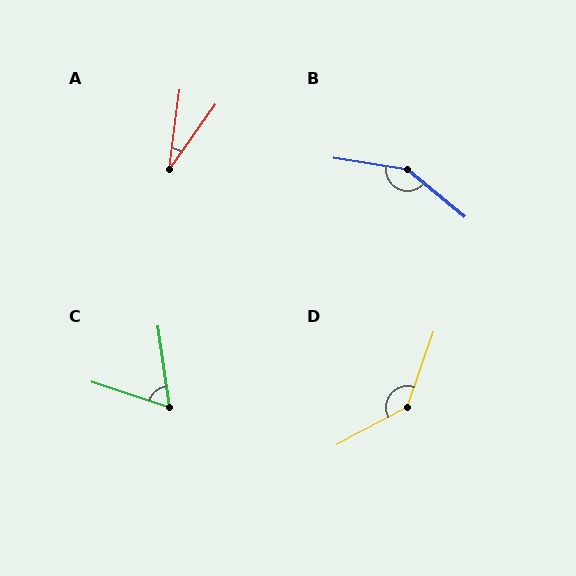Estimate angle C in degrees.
Approximately 64 degrees.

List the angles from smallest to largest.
A (28°), C (64°), D (137°), B (150°).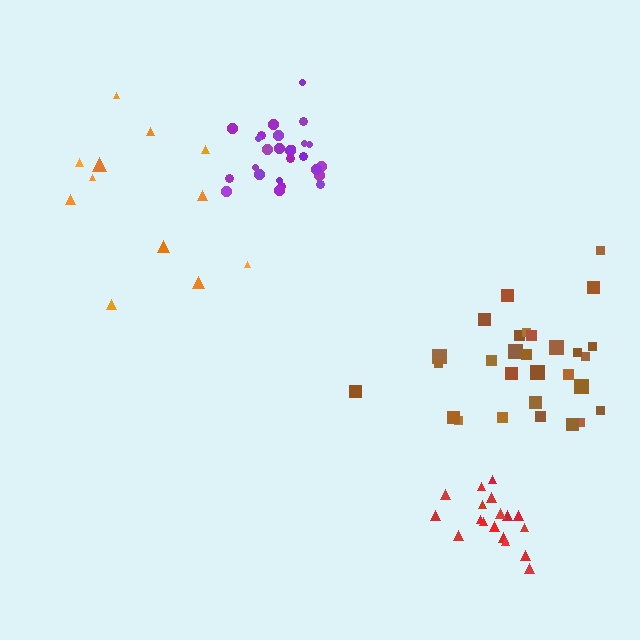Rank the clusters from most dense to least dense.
red, purple, brown, orange.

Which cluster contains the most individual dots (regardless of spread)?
Brown (30).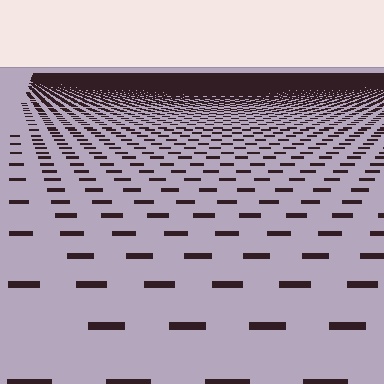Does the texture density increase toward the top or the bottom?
Density increases toward the top.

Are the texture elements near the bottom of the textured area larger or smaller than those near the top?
Larger. Near the bottom, elements are closer to the viewer and appear at a bigger on-screen size.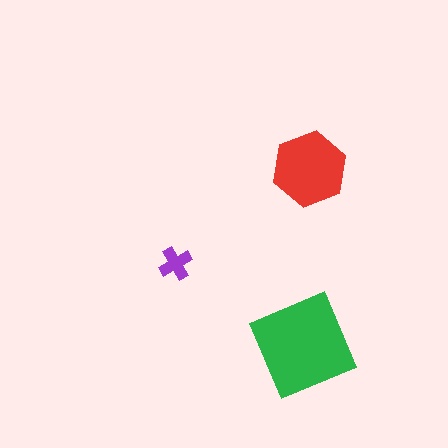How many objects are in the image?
There are 3 objects in the image.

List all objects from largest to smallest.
The green diamond, the red hexagon, the purple cross.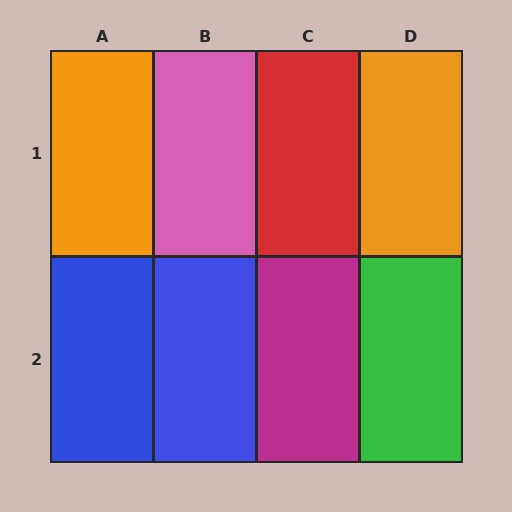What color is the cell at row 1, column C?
Red.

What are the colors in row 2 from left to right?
Blue, blue, magenta, green.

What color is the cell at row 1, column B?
Pink.